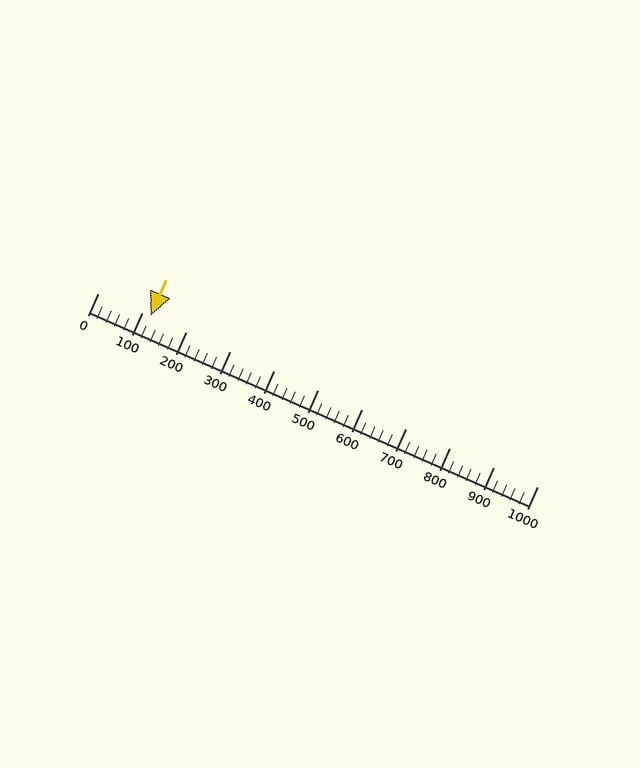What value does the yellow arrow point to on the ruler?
The yellow arrow points to approximately 120.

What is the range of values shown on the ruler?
The ruler shows values from 0 to 1000.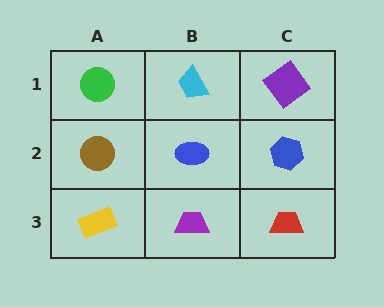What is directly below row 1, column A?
A brown circle.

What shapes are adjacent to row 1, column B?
A blue ellipse (row 2, column B), a green circle (row 1, column A), a purple diamond (row 1, column C).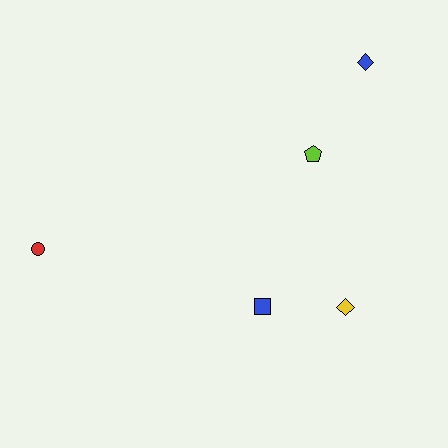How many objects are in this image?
There are 5 objects.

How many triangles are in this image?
There are no triangles.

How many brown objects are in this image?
There are no brown objects.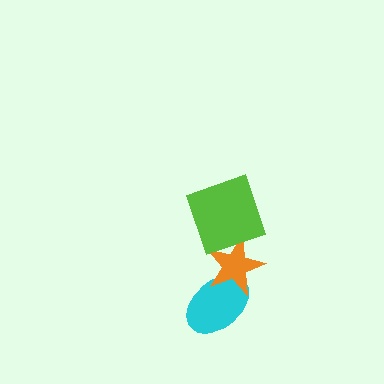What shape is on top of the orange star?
The lime square is on top of the orange star.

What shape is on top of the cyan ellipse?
The orange star is on top of the cyan ellipse.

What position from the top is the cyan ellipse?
The cyan ellipse is 3rd from the top.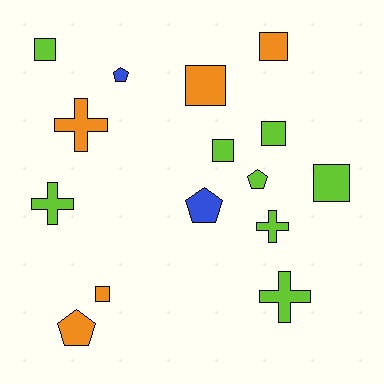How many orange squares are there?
There are 3 orange squares.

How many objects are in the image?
There are 15 objects.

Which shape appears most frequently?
Square, with 7 objects.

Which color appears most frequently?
Lime, with 8 objects.